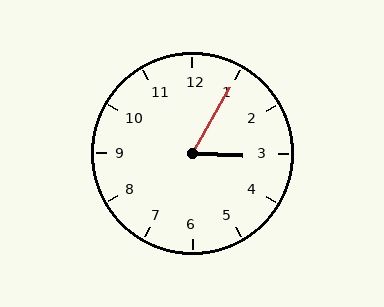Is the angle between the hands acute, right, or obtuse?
It is acute.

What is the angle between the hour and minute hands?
Approximately 62 degrees.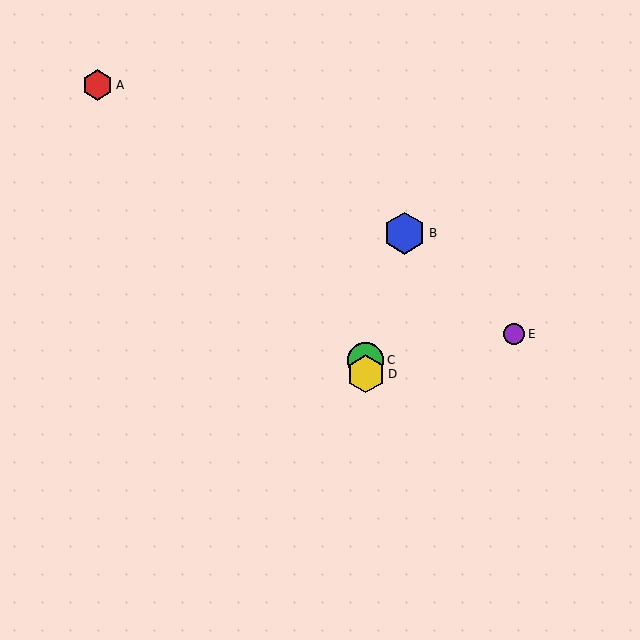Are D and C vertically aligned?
Yes, both are at x≈366.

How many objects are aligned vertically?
2 objects (C, D) are aligned vertically.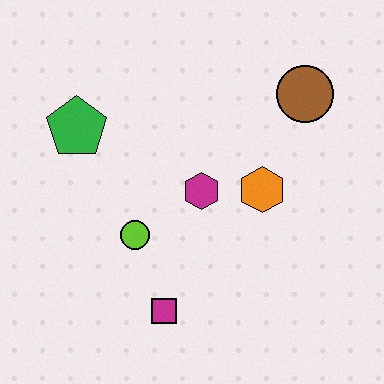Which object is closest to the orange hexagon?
The magenta hexagon is closest to the orange hexagon.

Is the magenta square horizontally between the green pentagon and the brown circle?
Yes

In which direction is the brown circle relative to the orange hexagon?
The brown circle is above the orange hexagon.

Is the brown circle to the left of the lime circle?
No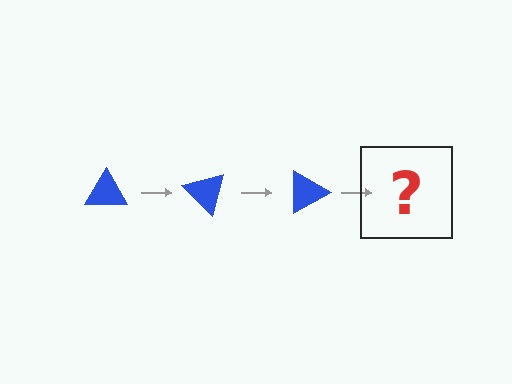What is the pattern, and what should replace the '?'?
The pattern is that the triangle rotates 45 degrees each step. The '?' should be a blue triangle rotated 135 degrees.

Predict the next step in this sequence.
The next step is a blue triangle rotated 135 degrees.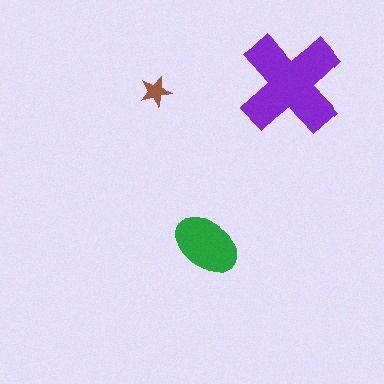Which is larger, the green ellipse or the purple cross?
The purple cross.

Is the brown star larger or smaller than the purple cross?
Smaller.